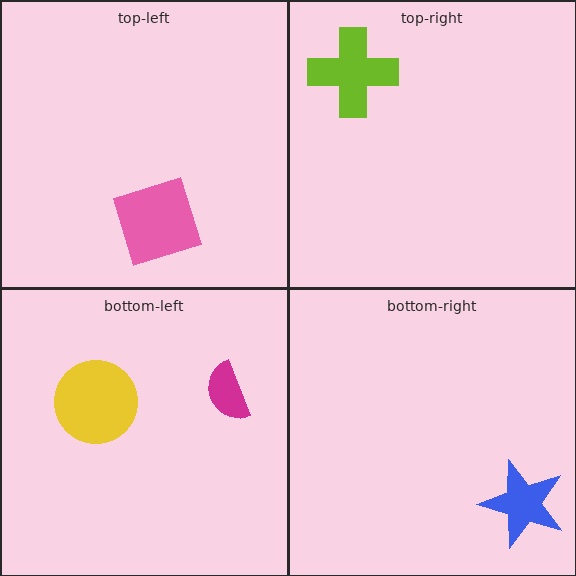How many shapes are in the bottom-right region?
1.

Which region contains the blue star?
The bottom-right region.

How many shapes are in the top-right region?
1.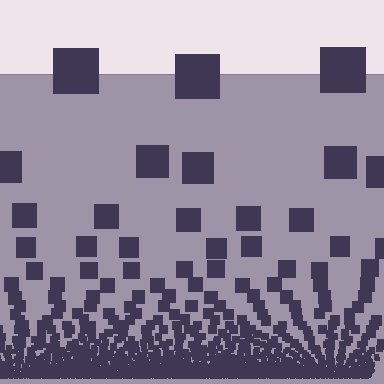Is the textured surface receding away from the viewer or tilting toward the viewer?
The surface appears to tilt toward the viewer. Texture elements get larger and sparser toward the top.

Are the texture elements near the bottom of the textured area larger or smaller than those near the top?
Smaller. The gradient is inverted — elements near the bottom are smaller and denser.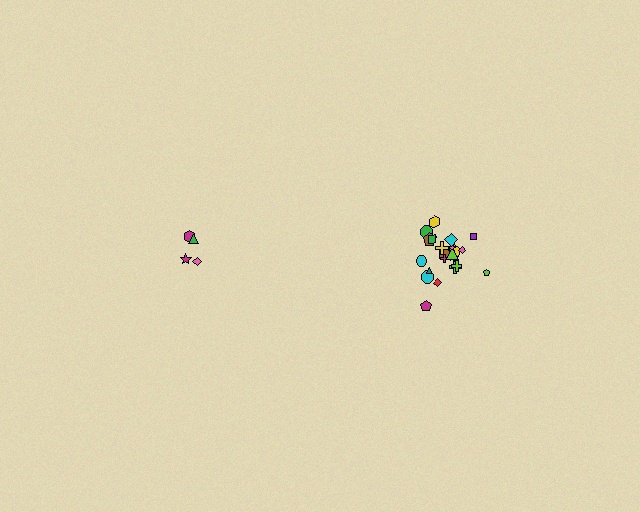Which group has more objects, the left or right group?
The right group.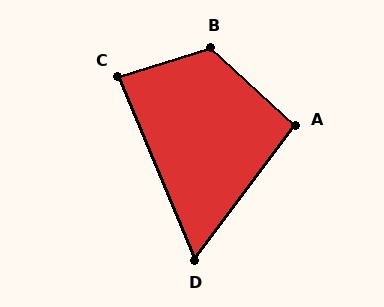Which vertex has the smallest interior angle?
D, at approximately 60 degrees.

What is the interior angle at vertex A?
Approximately 95 degrees (obtuse).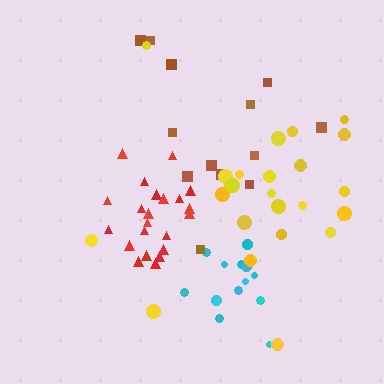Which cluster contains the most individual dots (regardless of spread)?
Yellow (24).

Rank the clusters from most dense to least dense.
red, cyan, yellow, brown.